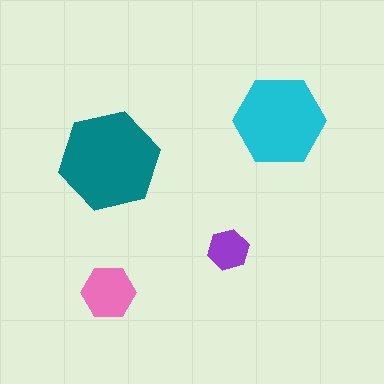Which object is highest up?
The cyan hexagon is topmost.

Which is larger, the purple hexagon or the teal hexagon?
The teal one.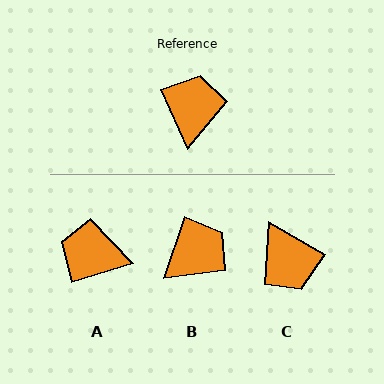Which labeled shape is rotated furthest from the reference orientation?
C, about 143 degrees away.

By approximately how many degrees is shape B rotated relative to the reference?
Approximately 42 degrees clockwise.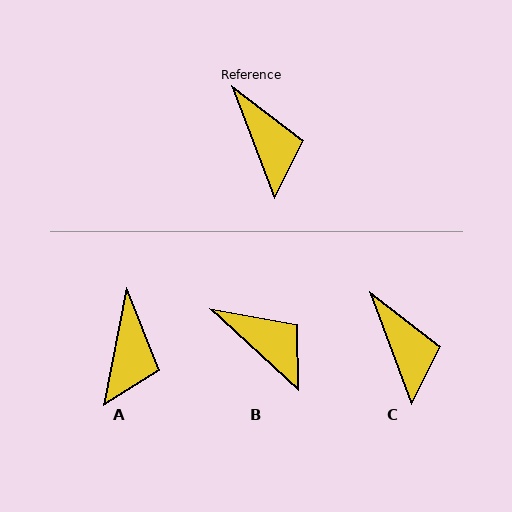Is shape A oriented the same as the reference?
No, it is off by about 32 degrees.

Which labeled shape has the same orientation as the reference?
C.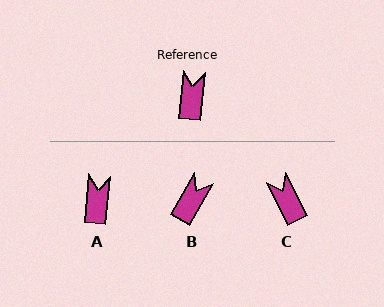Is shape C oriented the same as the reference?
No, it is off by about 32 degrees.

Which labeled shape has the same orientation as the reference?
A.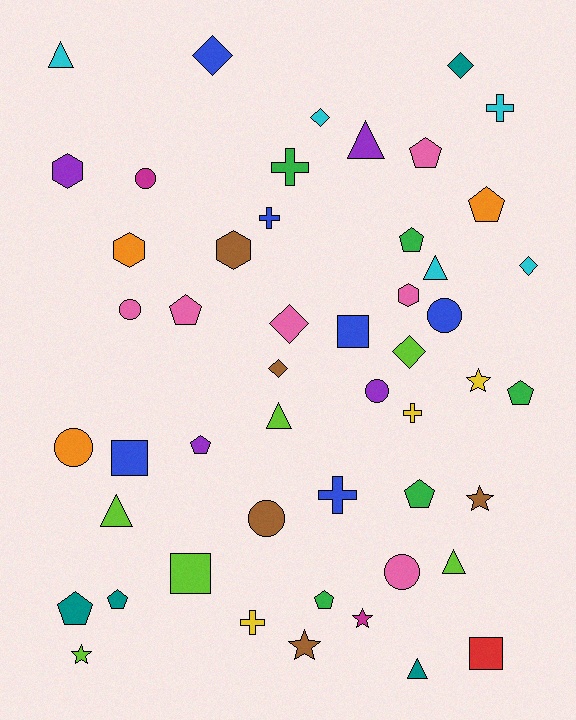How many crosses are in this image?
There are 6 crosses.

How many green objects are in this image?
There are 5 green objects.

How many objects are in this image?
There are 50 objects.